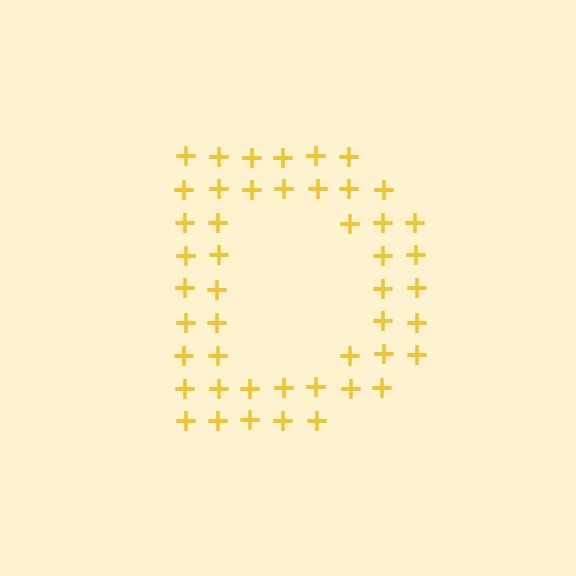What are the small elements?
The small elements are plus signs.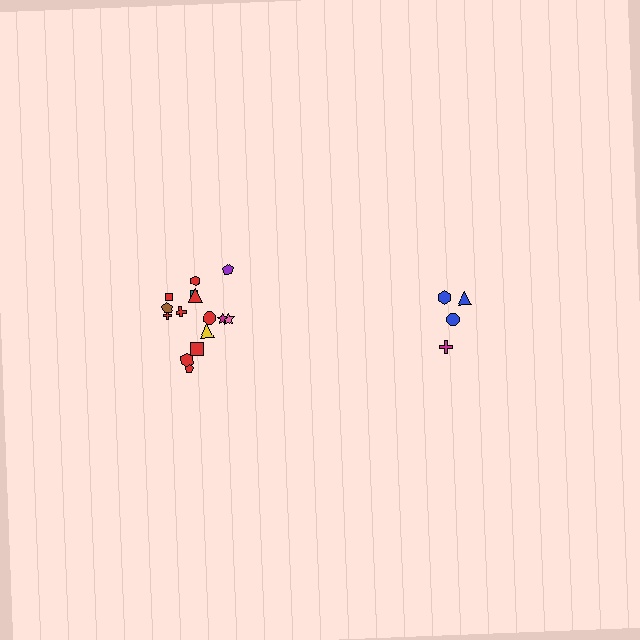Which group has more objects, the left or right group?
The left group.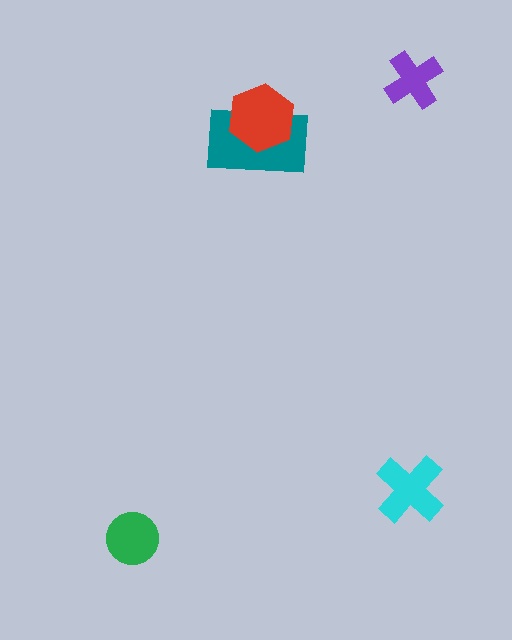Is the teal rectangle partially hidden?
Yes, it is partially covered by another shape.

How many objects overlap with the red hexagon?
1 object overlaps with the red hexagon.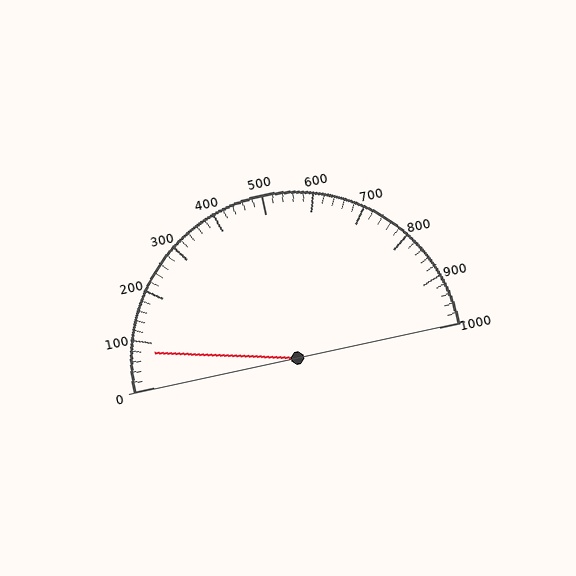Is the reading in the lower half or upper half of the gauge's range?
The reading is in the lower half of the range (0 to 1000).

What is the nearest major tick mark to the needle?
The nearest major tick mark is 100.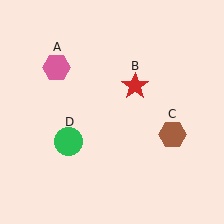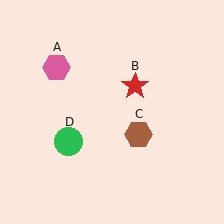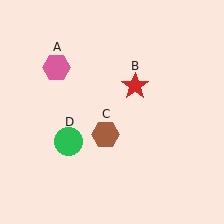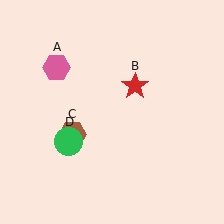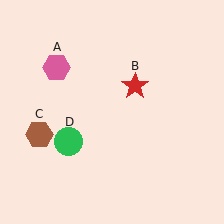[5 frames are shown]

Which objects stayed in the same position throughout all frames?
Pink hexagon (object A) and red star (object B) and green circle (object D) remained stationary.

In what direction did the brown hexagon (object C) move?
The brown hexagon (object C) moved left.